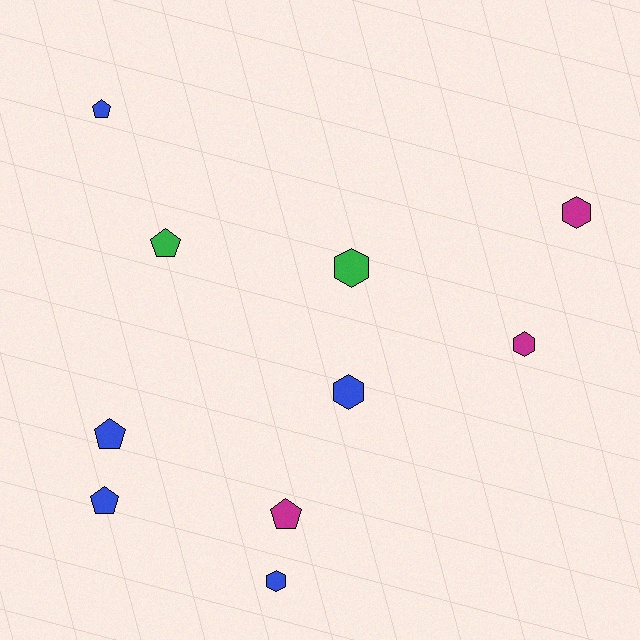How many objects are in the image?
There are 10 objects.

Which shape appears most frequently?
Pentagon, with 5 objects.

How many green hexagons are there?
There is 1 green hexagon.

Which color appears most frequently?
Blue, with 5 objects.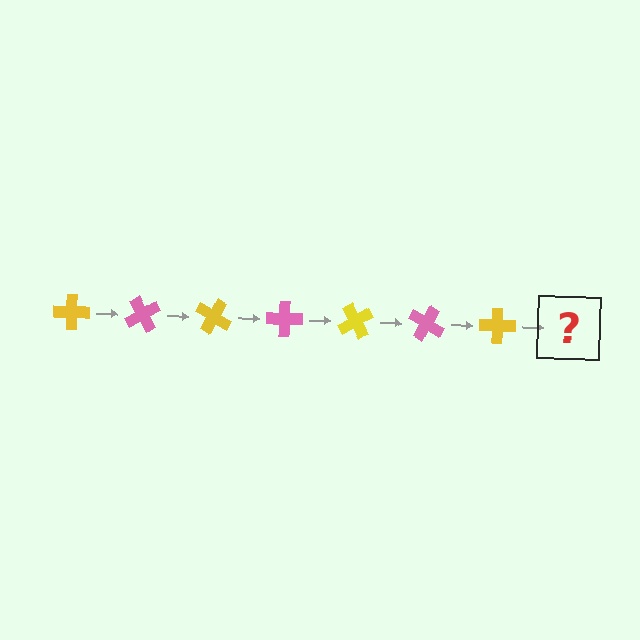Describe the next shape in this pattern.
It should be a pink cross, rotated 420 degrees from the start.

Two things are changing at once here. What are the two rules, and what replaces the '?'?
The two rules are that it rotates 60 degrees each step and the color cycles through yellow and pink. The '?' should be a pink cross, rotated 420 degrees from the start.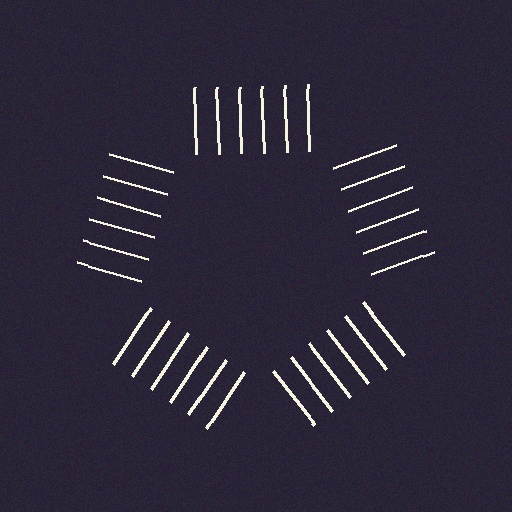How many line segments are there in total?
30 — 6 along each of the 5 edges.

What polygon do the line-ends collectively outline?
An illusory pentagon — the line segments terminate on its edges but no continuous stroke is drawn.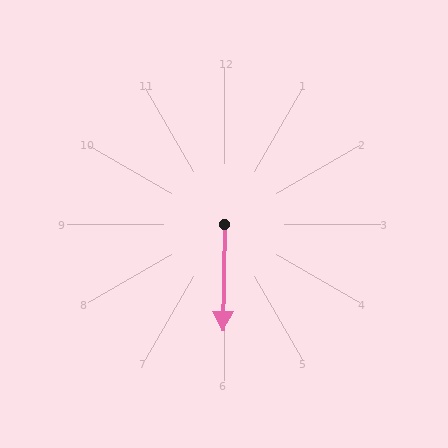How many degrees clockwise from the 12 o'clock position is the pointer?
Approximately 181 degrees.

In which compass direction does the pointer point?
South.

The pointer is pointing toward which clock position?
Roughly 6 o'clock.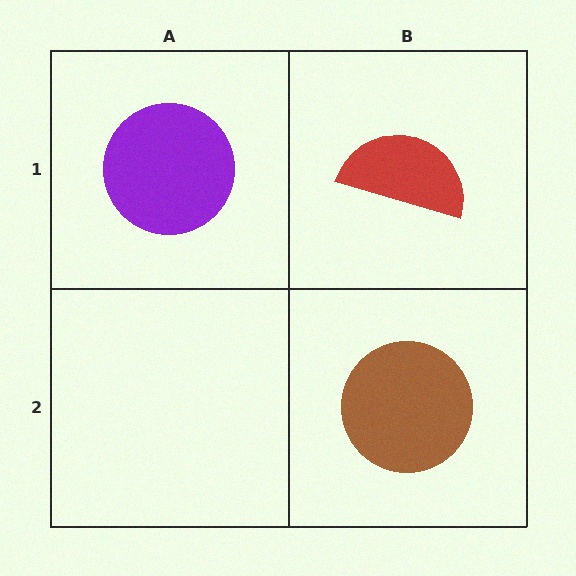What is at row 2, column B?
A brown circle.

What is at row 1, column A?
A purple circle.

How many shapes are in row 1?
2 shapes.